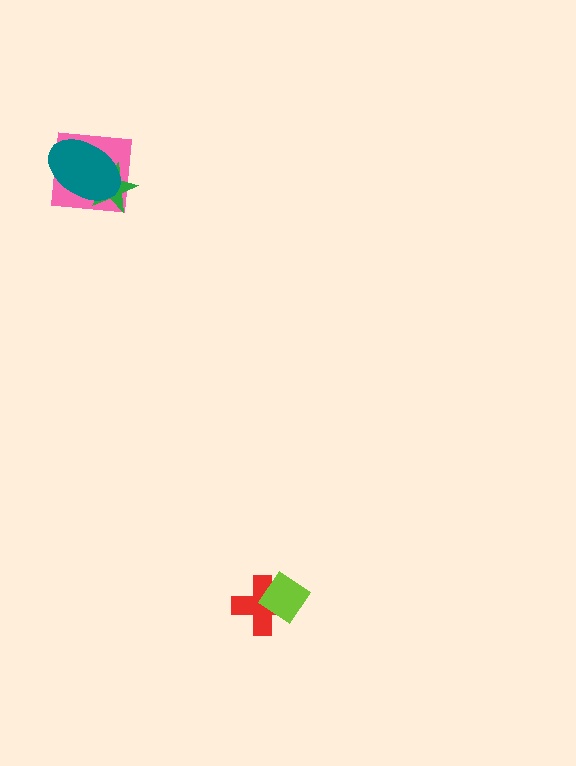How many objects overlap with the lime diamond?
1 object overlaps with the lime diamond.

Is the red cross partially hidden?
Yes, it is partially covered by another shape.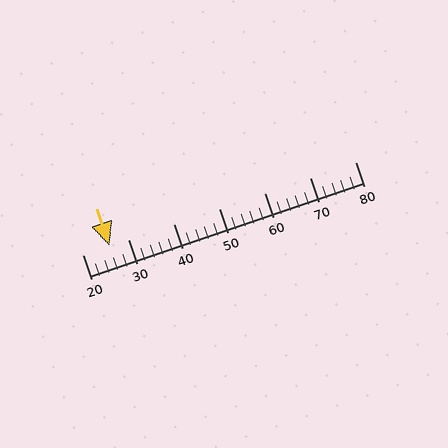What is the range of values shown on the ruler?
The ruler shows values from 20 to 80.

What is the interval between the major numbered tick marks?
The major tick marks are spaced 10 units apart.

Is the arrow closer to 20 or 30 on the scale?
The arrow is closer to 30.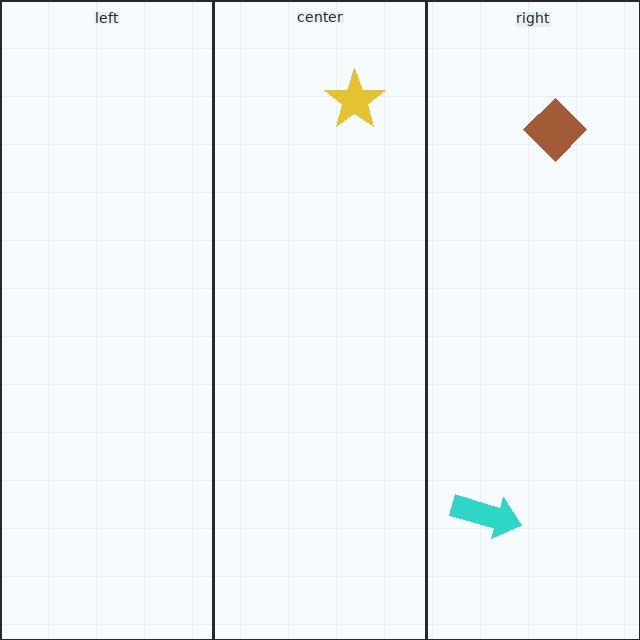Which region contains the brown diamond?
The right region.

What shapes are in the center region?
The yellow star.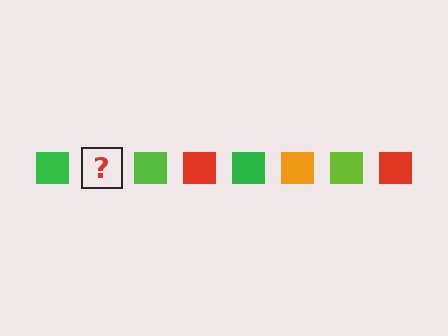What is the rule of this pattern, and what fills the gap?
The rule is that the pattern cycles through green, orange, lime, red squares. The gap should be filled with an orange square.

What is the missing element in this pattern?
The missing element is an orange square.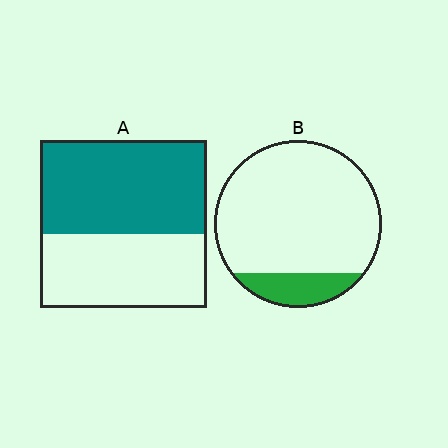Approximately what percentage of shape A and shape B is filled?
A is approximately 55% and B is approximately 15%.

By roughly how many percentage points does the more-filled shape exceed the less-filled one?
By roughly 40 percentage points (A over B).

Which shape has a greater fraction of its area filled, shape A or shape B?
Shape A.